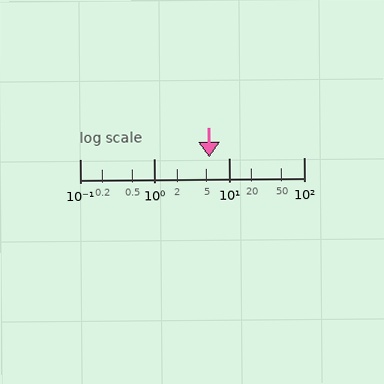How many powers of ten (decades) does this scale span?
The scale spans 3 decades, from 0.1 to 100.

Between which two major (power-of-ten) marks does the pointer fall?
The pointer is between 1 and 10.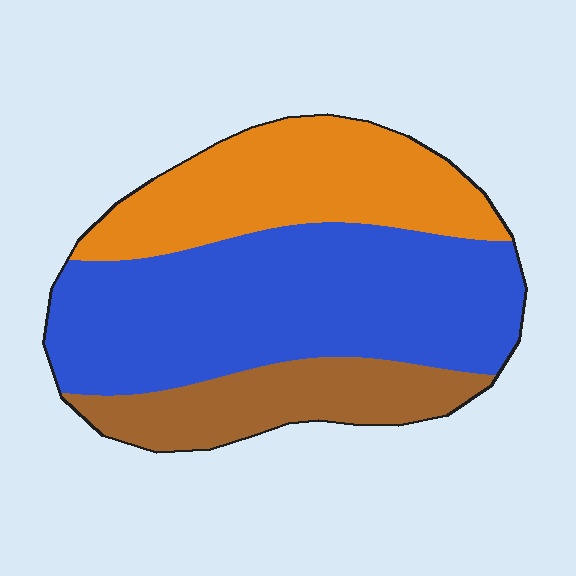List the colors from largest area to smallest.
From largest to smallest: blue, orange, brown.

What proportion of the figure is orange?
Orange takes up about one third (1/3) of the figure.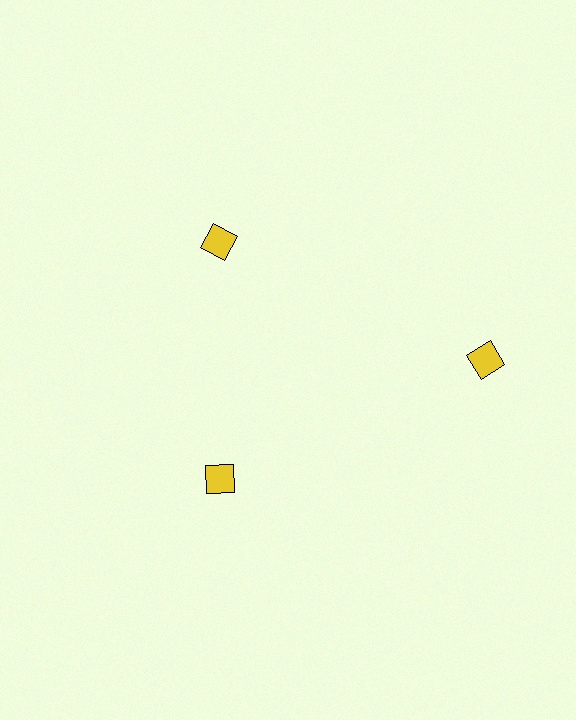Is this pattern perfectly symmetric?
No. The 3 yellow diamonds are arranged in a ring, but one element near the 3 o'clock position is pushed outward from the center, breaking the 3-fold rotational symmetry.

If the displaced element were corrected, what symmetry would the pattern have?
It would have 3-fold rotational symmetry — the pattern would map onto itself every 120 degrees.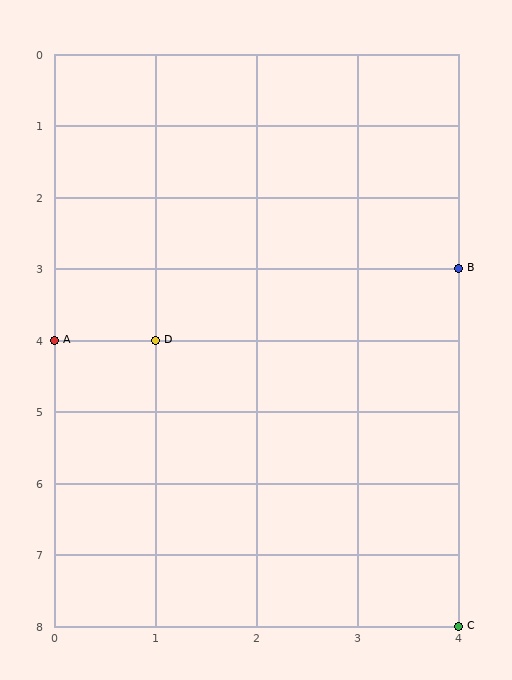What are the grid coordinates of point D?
Point D is at grid coordinates (1, 4).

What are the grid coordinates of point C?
Point C is at grid coordinates (4, 8).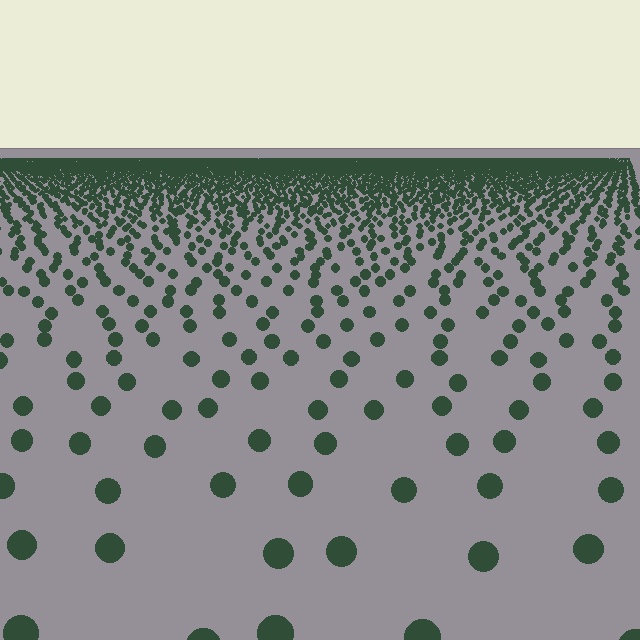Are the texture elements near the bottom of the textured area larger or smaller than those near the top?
Larger. Near the bottom, elements are closer to the viewer and appear at a bigger on-screen size.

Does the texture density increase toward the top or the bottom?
Density increases toward the top.